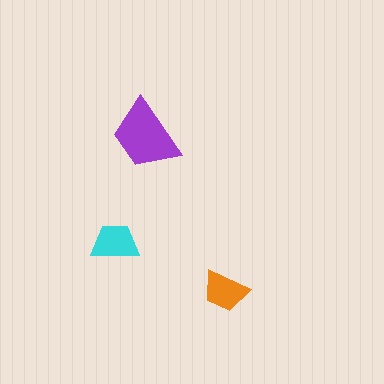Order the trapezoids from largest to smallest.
the purple one, the cyan one, the orange one.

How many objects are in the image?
There are 3 objects in the image.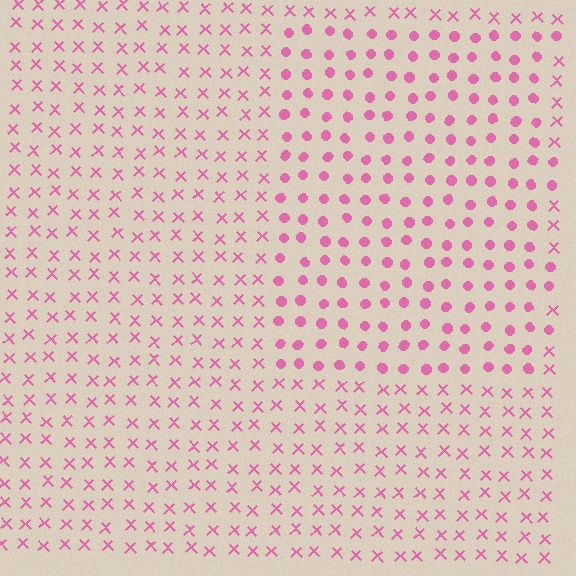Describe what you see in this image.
The image is filled with small pink elements arranged in a uniform grid. A rectangle-shaped region contains circles, while the surrounding area contains X marks. The boundary is defined purely by the change in element shape.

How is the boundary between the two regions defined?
The boundary is defined by a change in element shape: circles inside vs. X marks outside. All elements share the same color and spacing.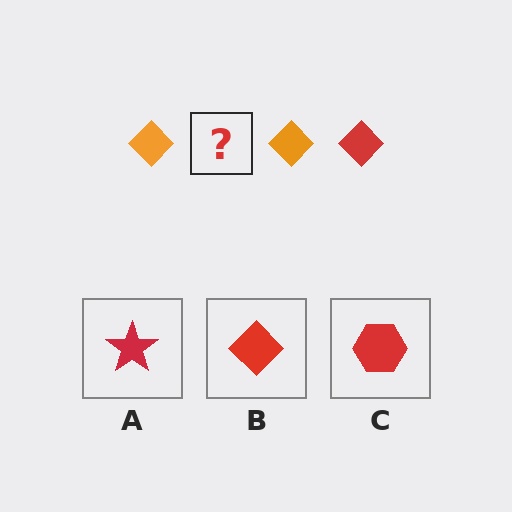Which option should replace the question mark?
Option B.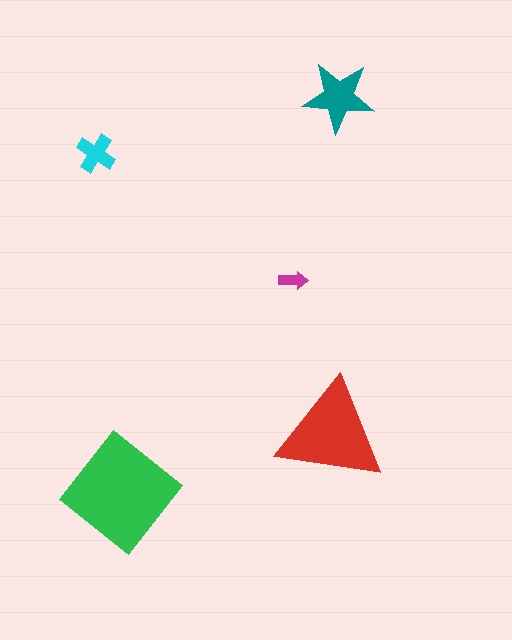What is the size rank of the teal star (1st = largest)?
3rd.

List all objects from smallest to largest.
The magenta arrow, the cyan cross, the teal star, the red triangle, the green diamond.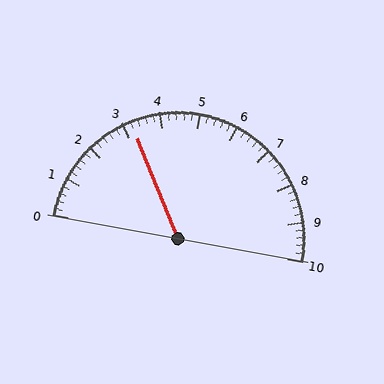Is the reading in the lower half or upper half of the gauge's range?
The reading is in the lower half of the range (0 to 10).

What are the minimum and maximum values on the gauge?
The gauge ranges from 0 to 10.